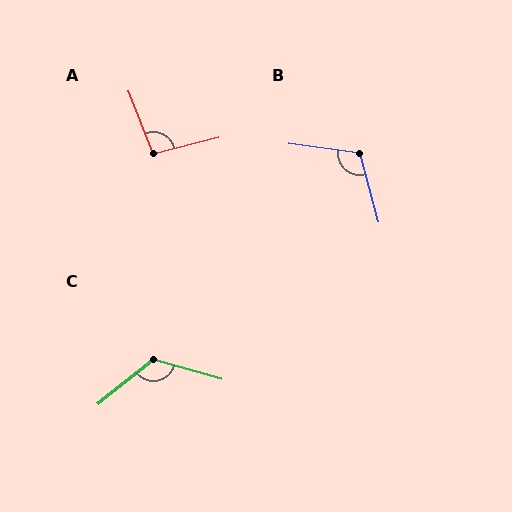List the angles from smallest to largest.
A (98°), B (113°), C (126°).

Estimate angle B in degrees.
Approximately 113 degrees.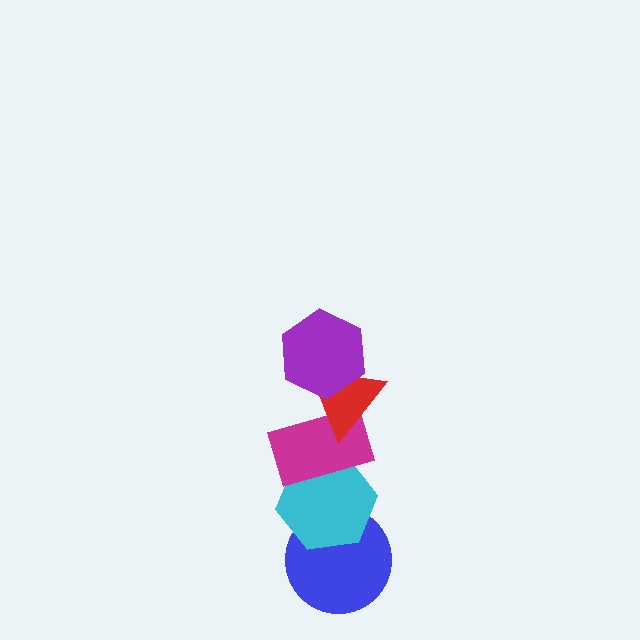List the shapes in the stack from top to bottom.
From top to bottom: the purple hexagon, the red triangle, the magenta rectangle, the cyan hexagon, the blue circle.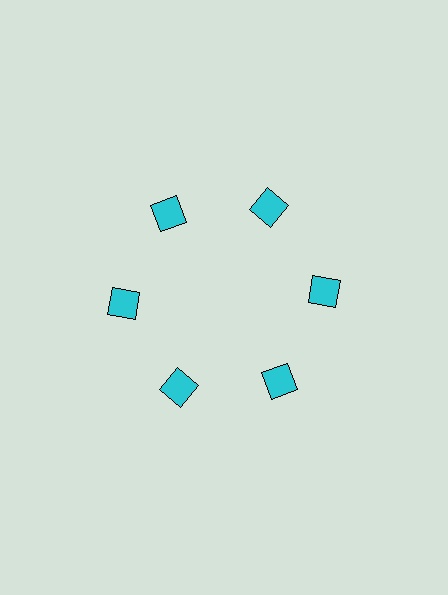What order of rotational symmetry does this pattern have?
This pattern has 6-fold rotational symmetry.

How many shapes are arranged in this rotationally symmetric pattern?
There are 6 shapes, arranged in 6 groups of 1.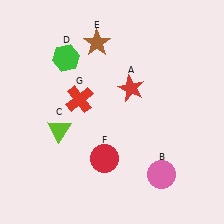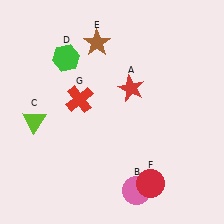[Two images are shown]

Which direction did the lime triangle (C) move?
The lime triangle (C) moved left.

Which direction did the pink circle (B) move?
The pink circle (B) moved left.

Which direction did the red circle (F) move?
The red circle (F) moved right.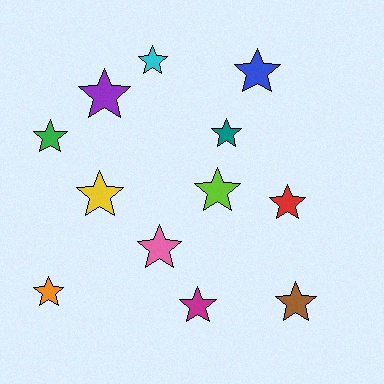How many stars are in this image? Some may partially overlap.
There are 12 stars.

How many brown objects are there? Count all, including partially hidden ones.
There is 1 brown object.